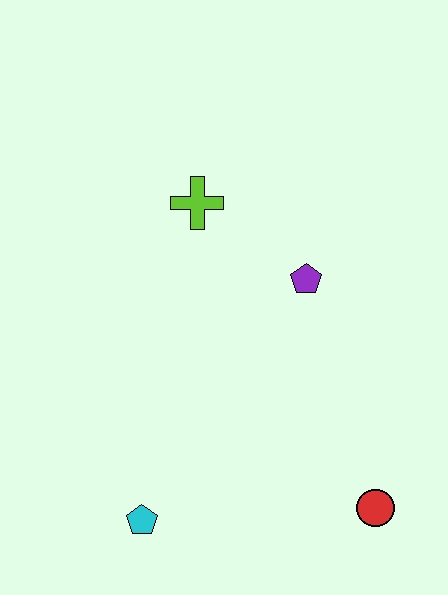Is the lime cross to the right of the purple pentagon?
No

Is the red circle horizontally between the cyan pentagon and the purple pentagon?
No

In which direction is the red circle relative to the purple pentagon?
The red circle is below the purple pentagon.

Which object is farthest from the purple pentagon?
The cyan pentagon is farthest from the purple pentagon.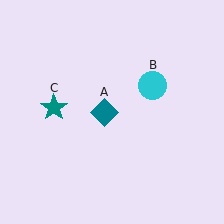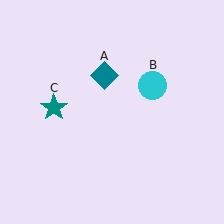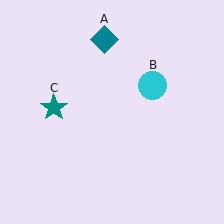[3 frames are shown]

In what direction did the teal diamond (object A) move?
The teal diamond (object A) moved up.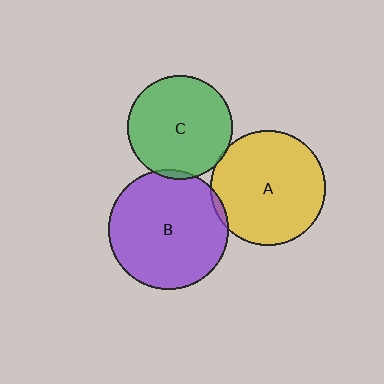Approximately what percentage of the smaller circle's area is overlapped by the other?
Approximately 5%.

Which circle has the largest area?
Circle B (purple).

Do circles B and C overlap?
Yes.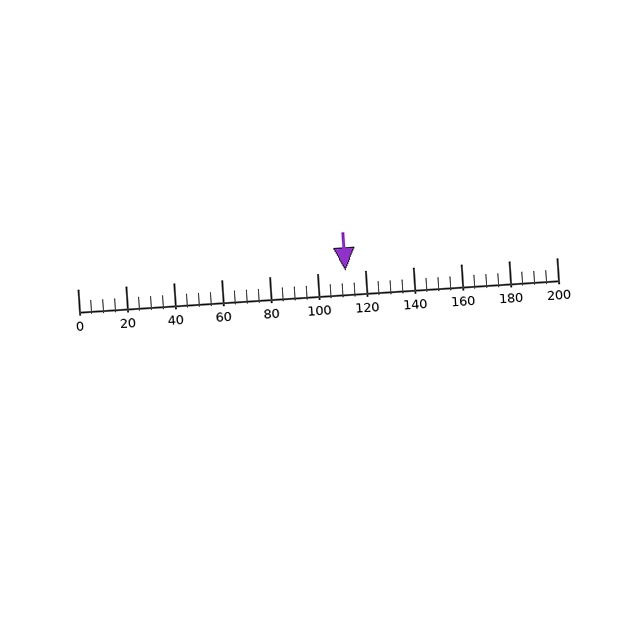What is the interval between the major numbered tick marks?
The major tick marks are spaced 20 units apart.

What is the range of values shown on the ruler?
The ruler shows values from 0 to 200.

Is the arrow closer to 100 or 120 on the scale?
The arrow is closer to 120.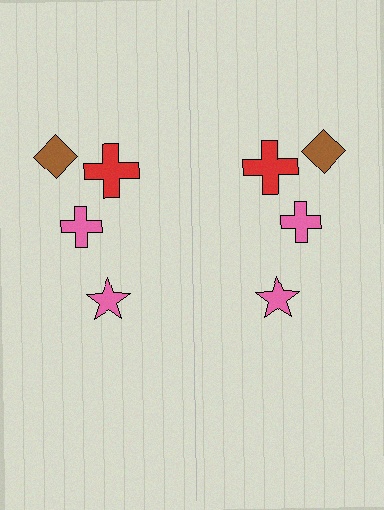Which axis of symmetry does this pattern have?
The pattern has a vertical axis of symmetry running through the center of the image.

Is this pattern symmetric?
Yes, this pattern has bilateral (reflection) symmetry.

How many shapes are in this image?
There are 8 shapes in this image.